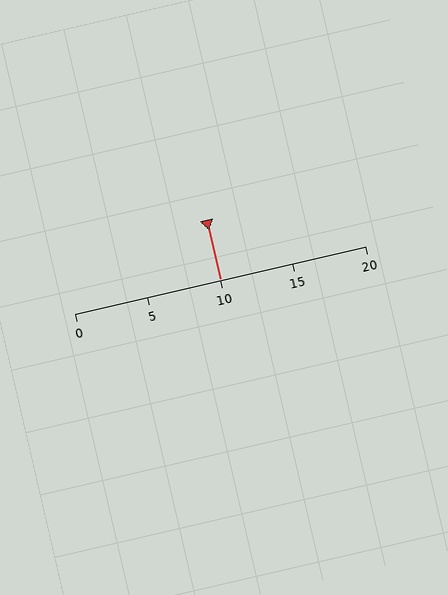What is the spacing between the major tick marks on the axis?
The major ticks are spaced 5 apart.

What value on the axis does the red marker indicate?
The marker indicates approximately 10.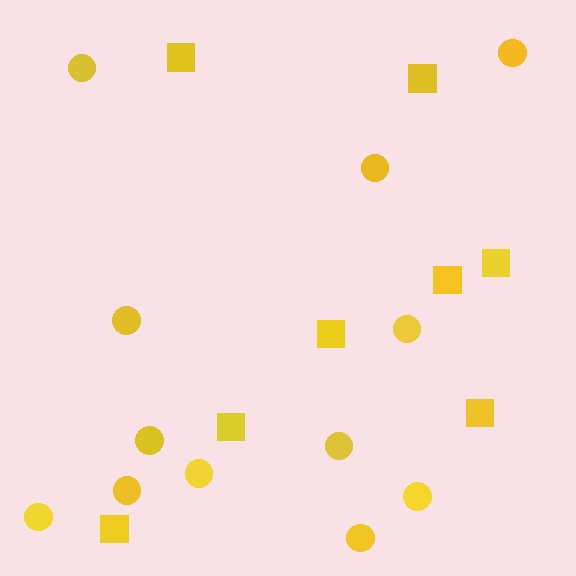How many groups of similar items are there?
There are 2 groups: one group of circles (12) and one group of squares (8).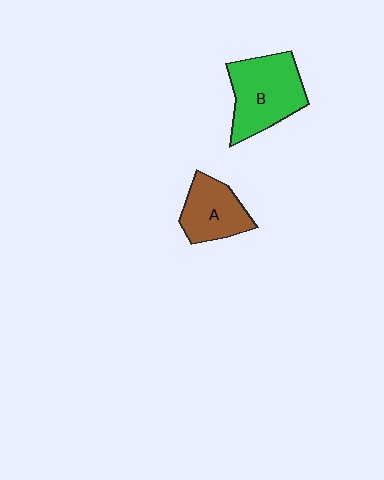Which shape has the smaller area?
Shape A (brown).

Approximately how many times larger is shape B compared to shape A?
Approximately 1.5 times.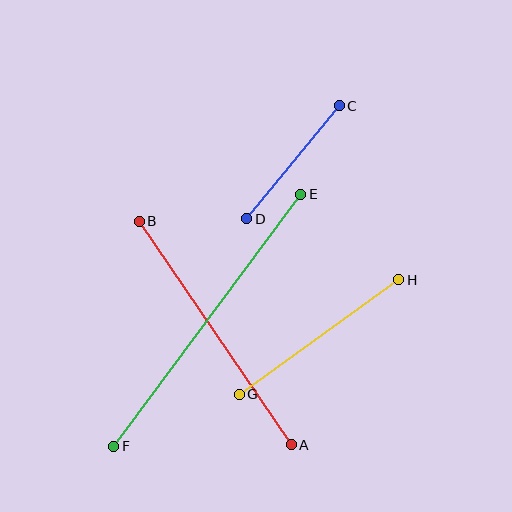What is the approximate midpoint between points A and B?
The midpoint is at approximately (215, 333) pixels.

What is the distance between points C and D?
The distance is approximately 146 pixels.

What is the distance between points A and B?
The distance is approximately 270 pixels.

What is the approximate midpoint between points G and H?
The midpoint is at approximately (319, 337) pixels.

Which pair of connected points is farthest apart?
Points E and F are farthest apart.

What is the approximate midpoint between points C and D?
The midpoint is at approximately (293, 162) pixels.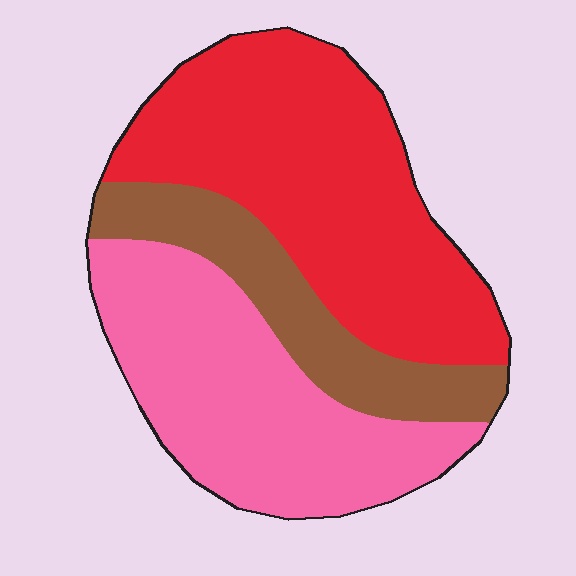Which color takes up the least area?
Brown, at roughly 20%.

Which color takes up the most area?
Red, at roughly 45%.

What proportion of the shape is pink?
Pink takes up about three eighths (3/8) of the shape.